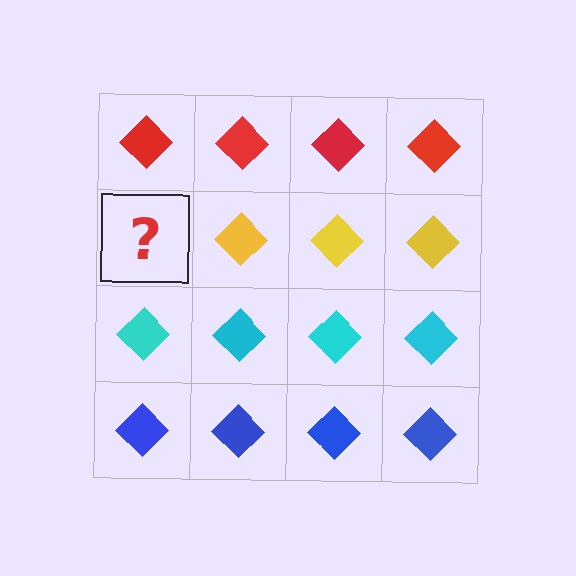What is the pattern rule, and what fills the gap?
The rule is that each row has a consistent color. The gap should be filled with a yellow diamond.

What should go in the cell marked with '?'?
The missing cell should contain a yellow diamond.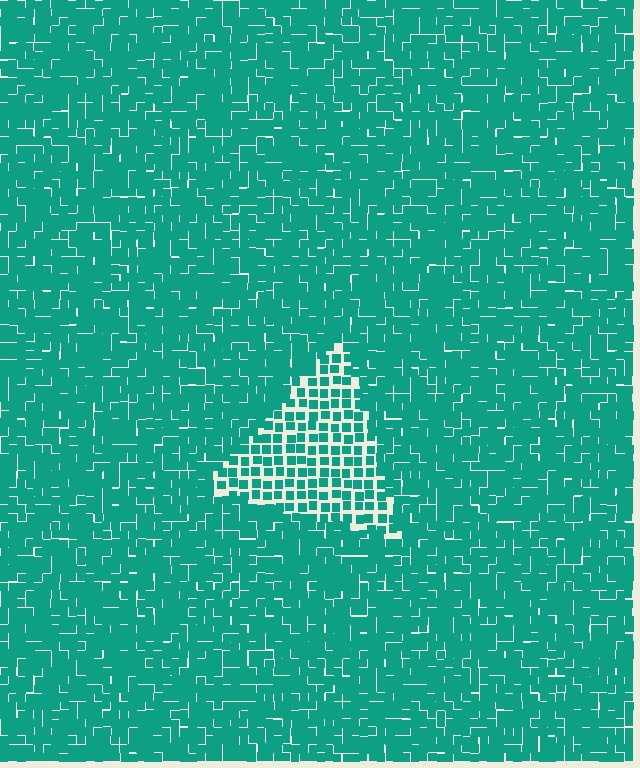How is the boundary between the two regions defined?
The boundary is defined by a change in element density (approximately 1.8x ratio). All elements are the same color, size, and shape.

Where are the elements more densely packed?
The elements are more densely packed outside the triangle boundary.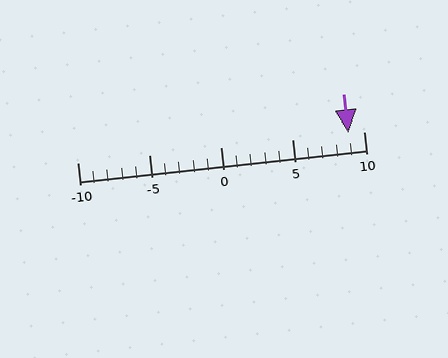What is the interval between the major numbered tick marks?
The major tick marks are spaced 5 units apart.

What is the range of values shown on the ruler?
The ruler shows values from -10 to 10.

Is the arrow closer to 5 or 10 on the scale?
The arrow is closer to 10.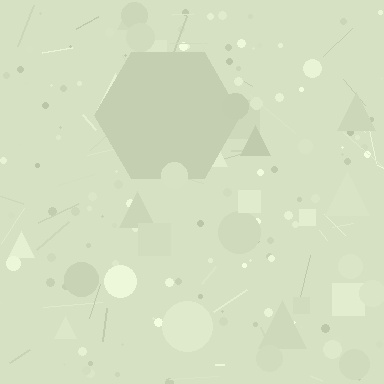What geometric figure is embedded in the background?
A hexagon is embedded in the background.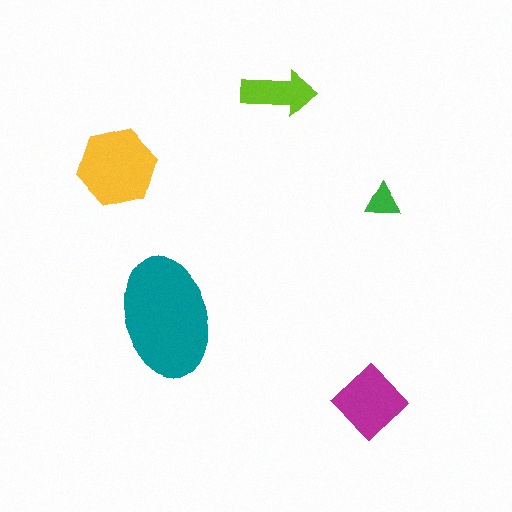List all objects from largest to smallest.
The teal ellipse, the yellow hexagon, the magenta diamond, the lime arrow, the green triangle.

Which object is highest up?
The lime arrow is topmost.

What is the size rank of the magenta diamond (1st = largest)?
3rd.